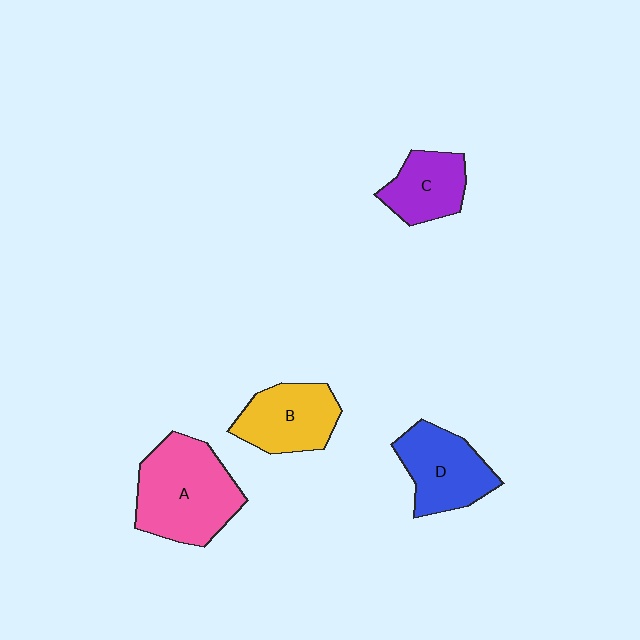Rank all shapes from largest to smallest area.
From largest to smallest: A (pink), D (blue), B (yellow), C (purple).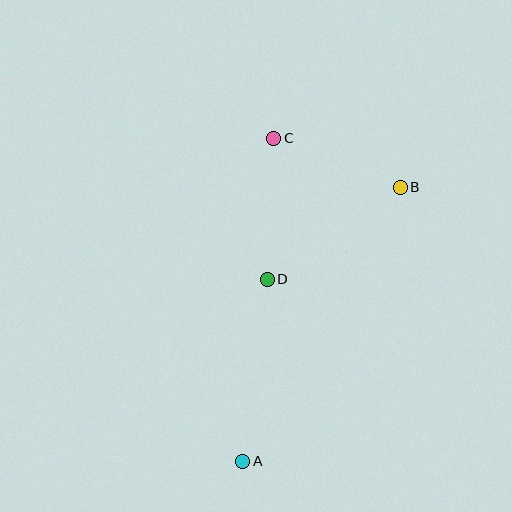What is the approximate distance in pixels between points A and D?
The distance between A and D is approximately 184 pixels.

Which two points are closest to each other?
Points B and C are closest to each other.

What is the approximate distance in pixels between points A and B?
The distance between A and B is approximately 316 pixels.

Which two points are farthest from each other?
Points A and C are farthest from each other.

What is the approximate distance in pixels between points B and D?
The distance between B and D is approximately 162 pixels.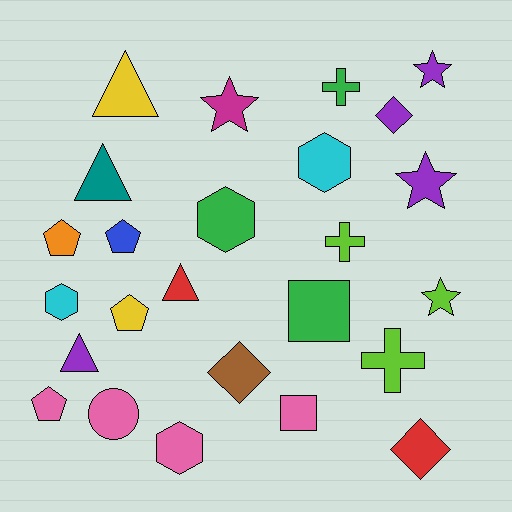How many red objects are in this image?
There are 2 red objects.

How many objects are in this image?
There are 25 objects.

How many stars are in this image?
There are 4 stars.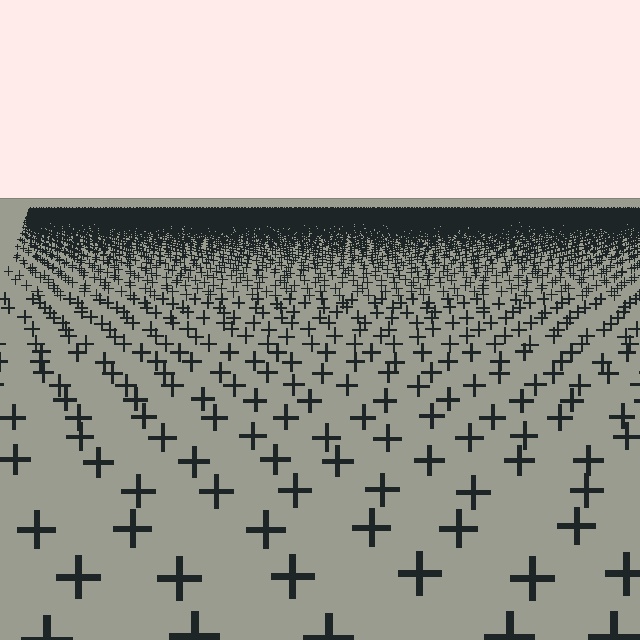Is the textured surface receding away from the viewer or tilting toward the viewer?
The surface is receding away from the viewer. Texture elements get smaller and denser toward the top.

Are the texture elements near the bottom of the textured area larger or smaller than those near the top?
Larger. Near the bottom, elements are closer to the viewer and appear at a bigger on-screen size.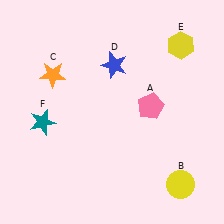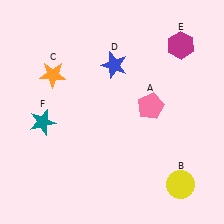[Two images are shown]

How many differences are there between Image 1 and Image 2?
There is 1 difference between the two images.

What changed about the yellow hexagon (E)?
In Image 1, E is yellow. In Image 2, it changed to magenta.